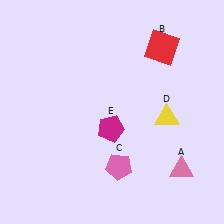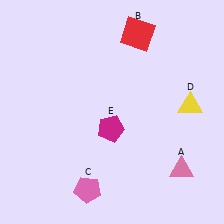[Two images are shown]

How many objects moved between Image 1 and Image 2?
3 objects moved between the two images.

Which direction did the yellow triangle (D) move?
The yellow triangle (D) moved right.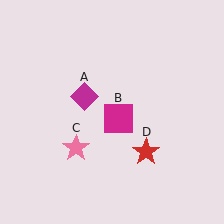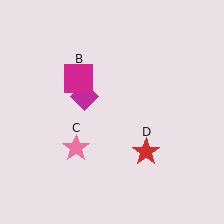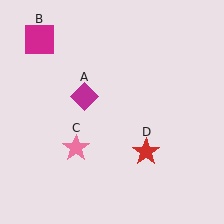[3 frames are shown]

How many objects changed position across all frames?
1 object changed position: magenta square (object B).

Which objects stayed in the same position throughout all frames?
Magenta diamond (object A) and pink star (object C) and red star (object D) remained stationary.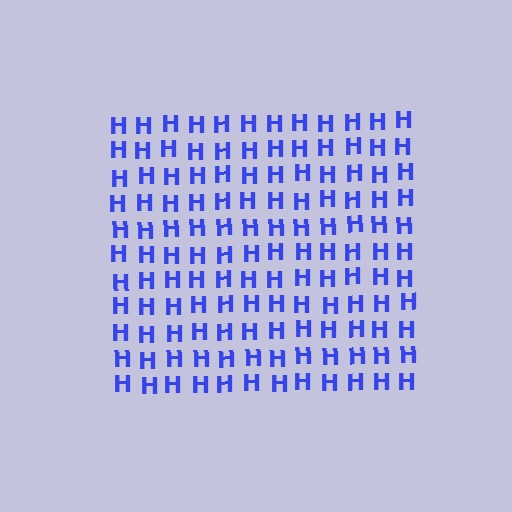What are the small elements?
The small elements are letter H's.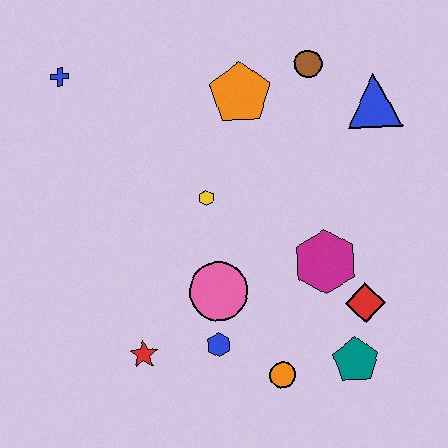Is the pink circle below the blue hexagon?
No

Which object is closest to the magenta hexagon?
The red diamond is closest to the magenta hexagon.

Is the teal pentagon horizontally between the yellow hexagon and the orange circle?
No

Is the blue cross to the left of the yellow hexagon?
Yes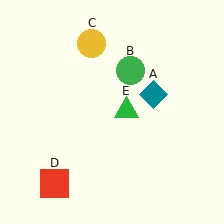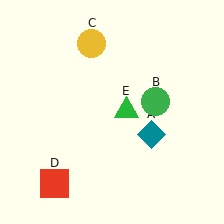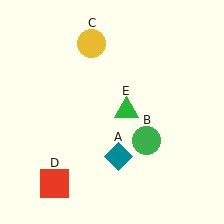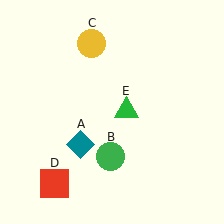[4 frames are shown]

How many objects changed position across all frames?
2 objects changed position: teal diamond (object A), green circle (object B).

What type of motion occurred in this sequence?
The teal diamond (object A), green circle (object B) rotated clockwise around the center of the scene.